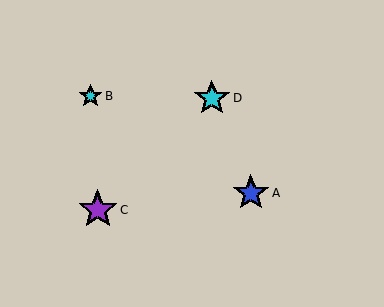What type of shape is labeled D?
Shape D is a cyan star.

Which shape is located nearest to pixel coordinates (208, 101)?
The cyan star (labeled D) at (212, 98) is nearest to that location.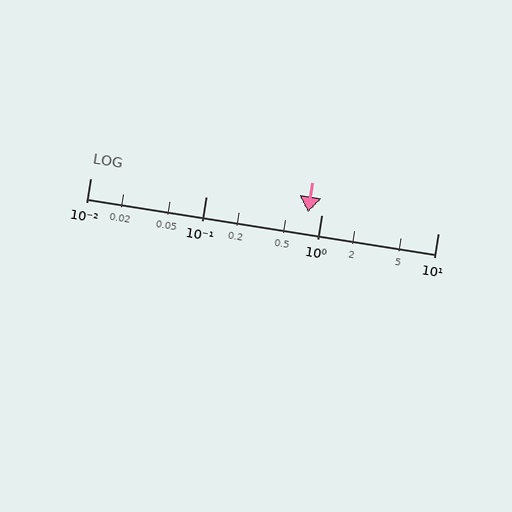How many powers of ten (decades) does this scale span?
The scale spans 3 decades, from 0.01 to 10.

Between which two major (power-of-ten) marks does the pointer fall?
The pointer is between 0.1 and 1.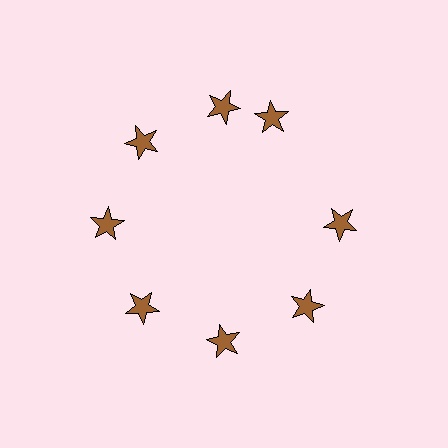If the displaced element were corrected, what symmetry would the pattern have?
It would have 8-fold rotational symmetry — the pattern would map onto itself every 45 degrees.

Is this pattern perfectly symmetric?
No. The 8 brown stars are arranged in a ring, but one element near the 2 o'clock position is rotated out of alignment along the ring, breaking the 8-fold rotational symmetry.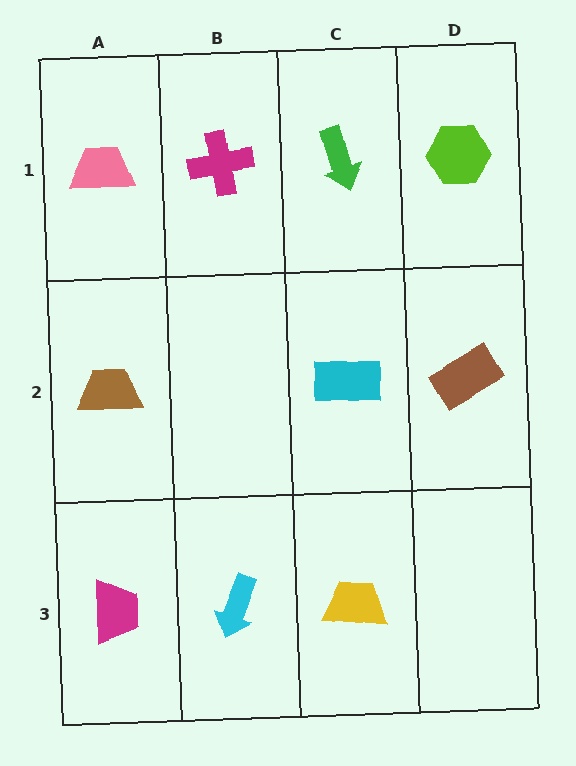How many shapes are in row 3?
3 shapes.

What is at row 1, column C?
A green arrow.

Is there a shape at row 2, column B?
No, that cell is empty.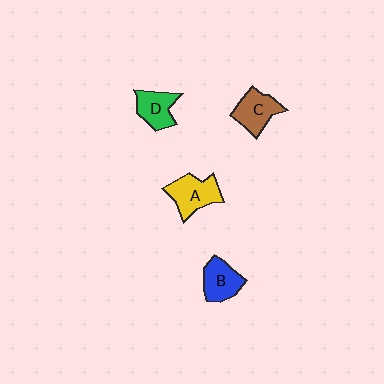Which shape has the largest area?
Shape A (yellow).